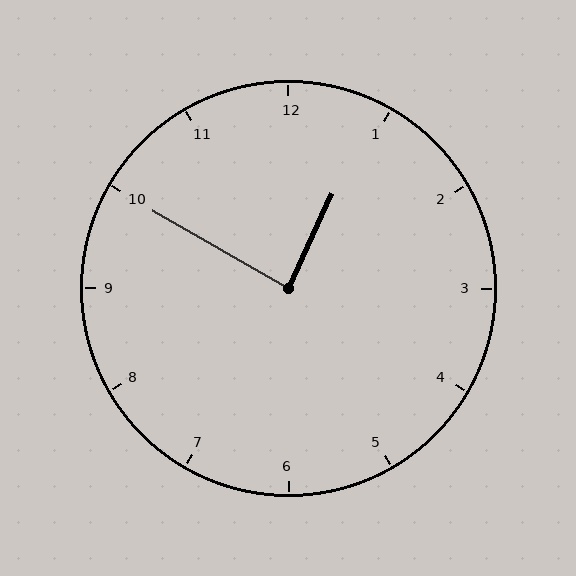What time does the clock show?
12:50.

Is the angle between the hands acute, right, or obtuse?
It is right.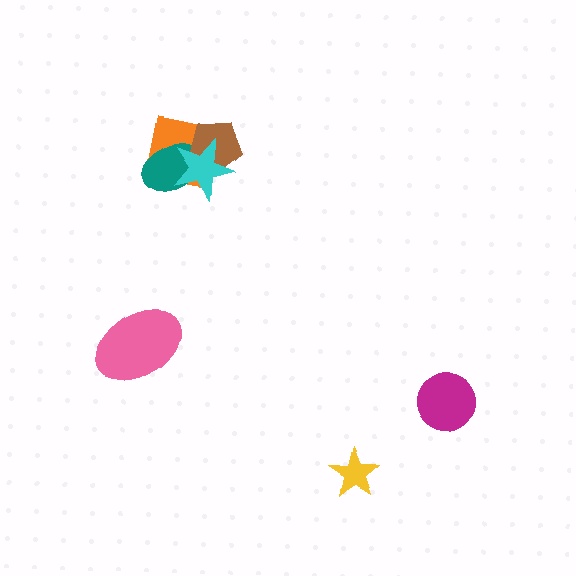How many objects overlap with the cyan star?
3 objects overlap with the cyan star.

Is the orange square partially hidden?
Yes, it is partially covered by another shape.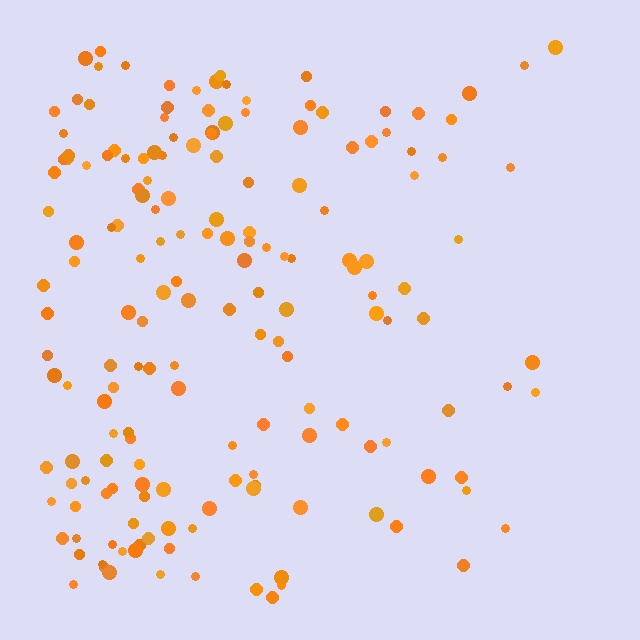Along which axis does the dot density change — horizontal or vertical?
Horizontal.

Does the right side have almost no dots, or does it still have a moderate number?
Still a moderate number, just noticeably fewer than the left.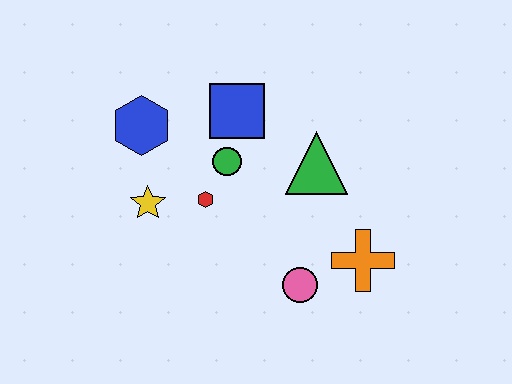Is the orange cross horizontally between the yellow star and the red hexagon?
No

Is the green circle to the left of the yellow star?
No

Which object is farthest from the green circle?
The orange cross is farthest from the green circle.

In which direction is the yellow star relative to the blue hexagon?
The yellow star is below the blue hexagon.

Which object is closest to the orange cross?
The pink circle is closest to the orange cross.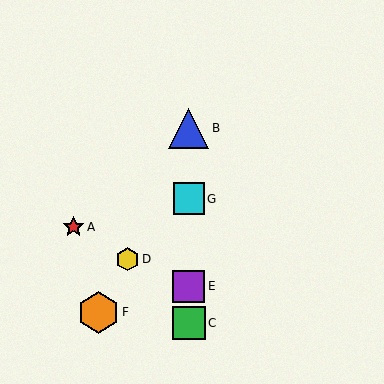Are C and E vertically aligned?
Yes, both are at x≈189.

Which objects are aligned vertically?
Objects B, C, E, G are aligned vertically.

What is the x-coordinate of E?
Object E is at x≈189.